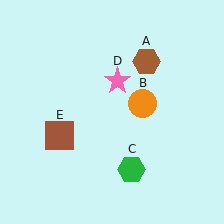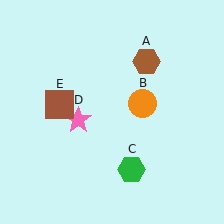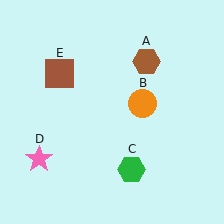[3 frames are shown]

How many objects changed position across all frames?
2 objects changed position: pink star (object D), brown square (object E).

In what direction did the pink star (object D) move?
The pink star (object D) moved down and to the left.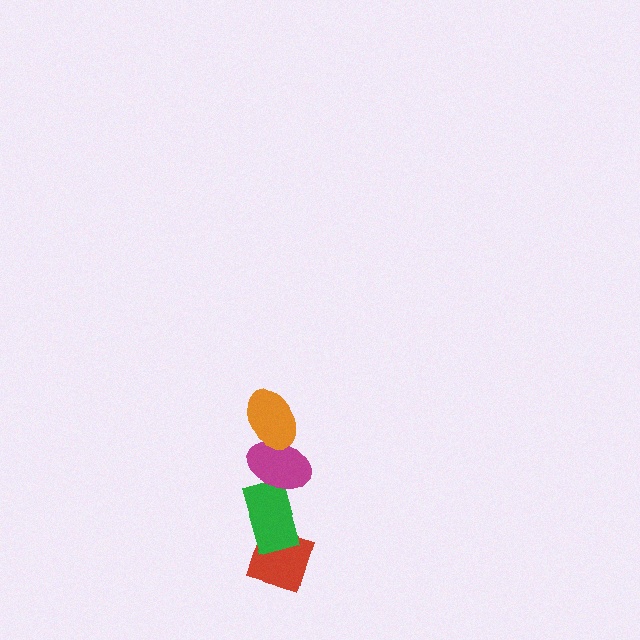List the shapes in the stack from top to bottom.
From top to bottom: the orange ellipse, the magenta ellipse, the green rectangle, the red diamond.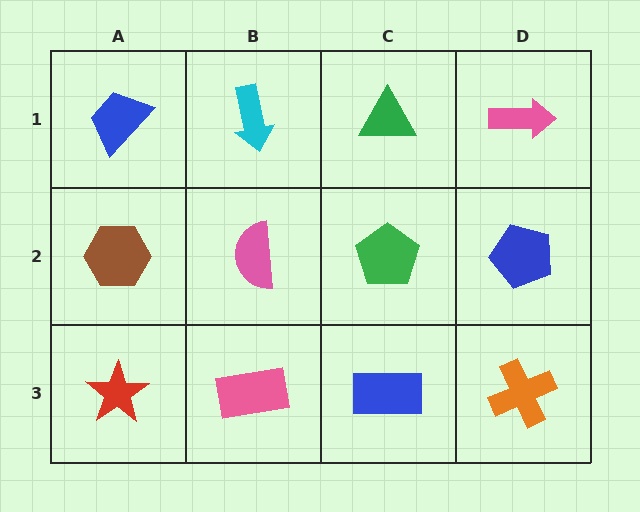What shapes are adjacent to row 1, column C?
A green pentagon (row 2, column C), a cyan arrow (row 1, column B), a pink arrow (row 1, column D).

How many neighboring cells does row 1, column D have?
2.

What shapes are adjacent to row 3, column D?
A blue pentagon (row 2, column D), a blue rectangle (row 3, column C).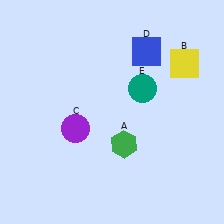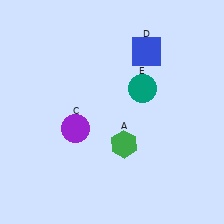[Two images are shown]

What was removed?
The yellow square (B) was removed in Image 2.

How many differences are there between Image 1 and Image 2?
There is 1 difference between the two images.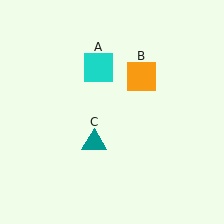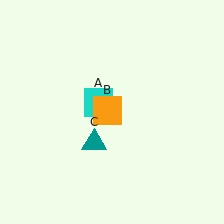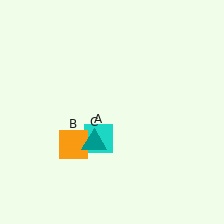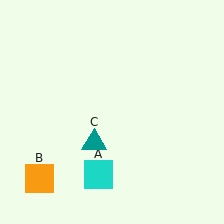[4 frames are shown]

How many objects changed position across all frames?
2 objects changed position: cyan square (object A), orange square (object B).